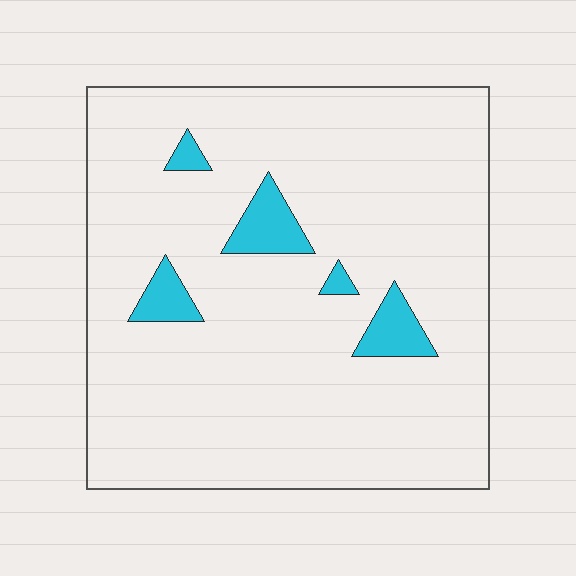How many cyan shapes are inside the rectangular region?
5.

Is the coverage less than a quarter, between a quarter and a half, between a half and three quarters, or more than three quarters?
Less than a quarter.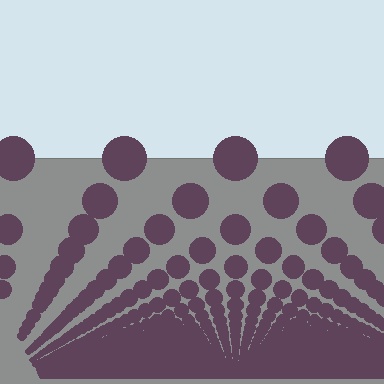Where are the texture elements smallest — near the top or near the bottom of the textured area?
Near the bottom.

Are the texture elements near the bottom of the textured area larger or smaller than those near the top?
Smaller. The gradient is inverted — elements near the bottom are smaller and denser.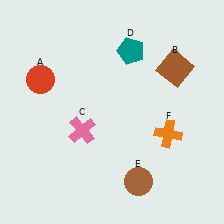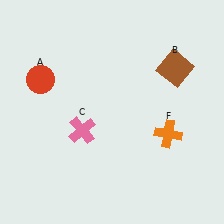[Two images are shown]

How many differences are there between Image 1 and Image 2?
There are 2 differences between the two images.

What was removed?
The teal pentagon (D), the brown circle (E) were removed in Image 2.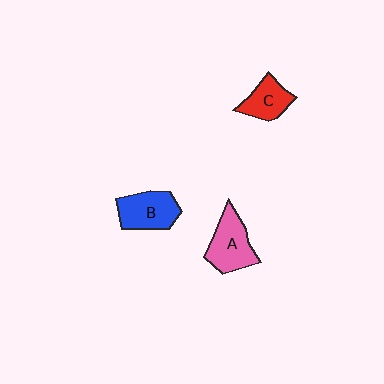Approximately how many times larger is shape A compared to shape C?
Approximately 1.4 times.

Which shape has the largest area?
Shape A (pink).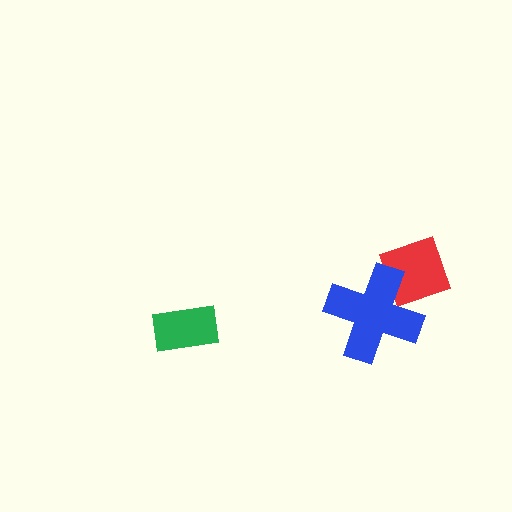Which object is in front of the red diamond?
The blue cross is in front of the red diamond.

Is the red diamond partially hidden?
Yes, it is partially covered by another shape.